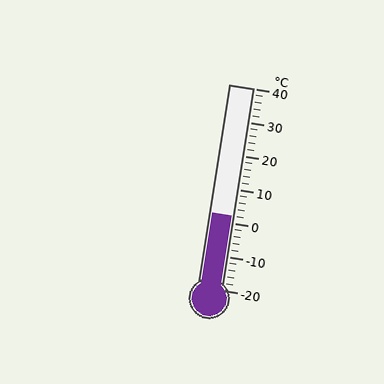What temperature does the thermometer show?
The thermometer shows approximately 2°C.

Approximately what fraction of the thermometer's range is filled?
The thermometer is filled to approximately 35% of its range.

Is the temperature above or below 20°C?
The temperature is below 20°C.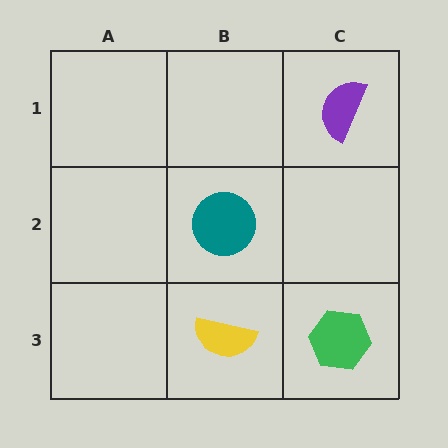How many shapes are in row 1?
1 shape.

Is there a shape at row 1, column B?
No, that cell is empty.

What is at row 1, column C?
A purple semicircle.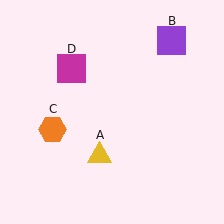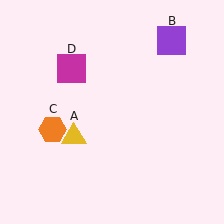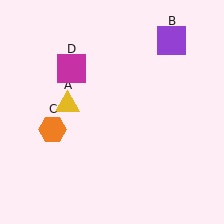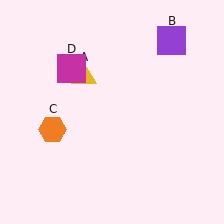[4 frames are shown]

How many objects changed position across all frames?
1 object changed position: yellow triangle (object A).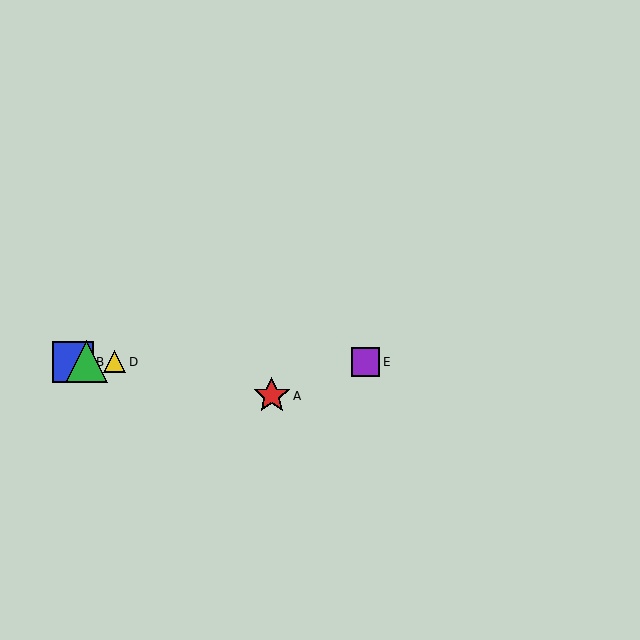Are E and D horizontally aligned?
Yes, both are at y≈362.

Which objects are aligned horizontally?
Objects B, C, D, E are aligned horizontally.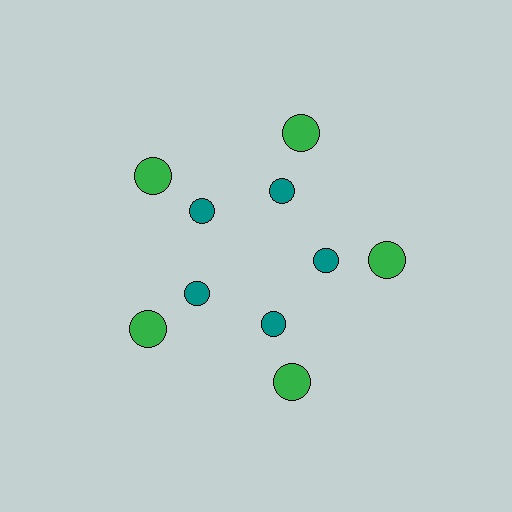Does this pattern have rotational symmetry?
Yes, this pattern has 5-fold rotational symmetry. It looks the same after rotating 72 degrees around the center.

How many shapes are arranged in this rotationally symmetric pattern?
There are 10 shapes, arranged in 5 groups of 2.